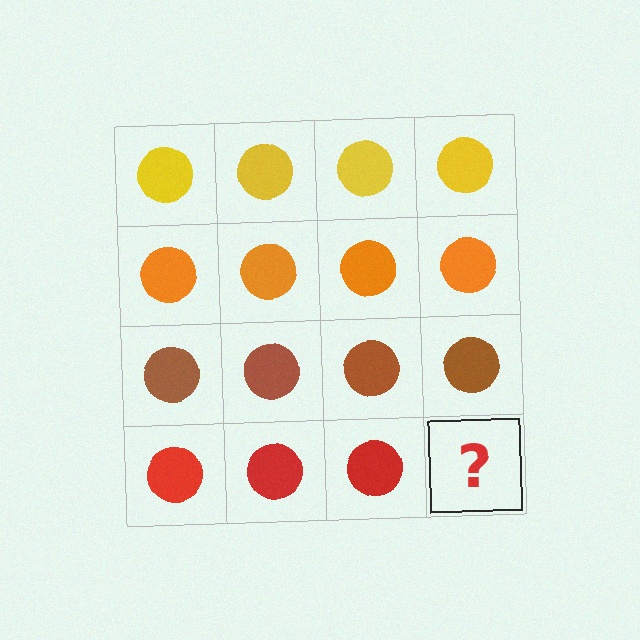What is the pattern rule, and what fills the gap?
The rule is that each row has a consistent color. The gap should be filled with a red circle.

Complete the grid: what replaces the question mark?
The question mark should be replaced with a red circle.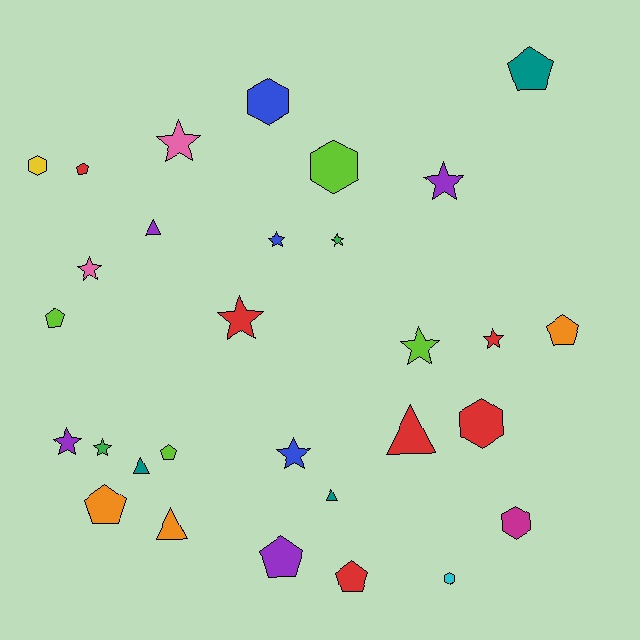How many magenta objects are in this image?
There is 1 magenta object.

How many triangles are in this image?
There are 5 triangles.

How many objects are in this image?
There are 30 objects.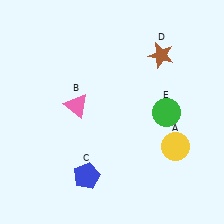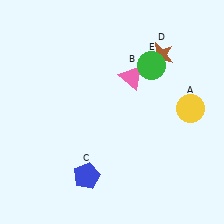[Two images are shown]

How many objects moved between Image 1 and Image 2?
3 objects moved between the two images.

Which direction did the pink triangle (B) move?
The pink triangle (B) moved right.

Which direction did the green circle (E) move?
The green circle (E) moved up.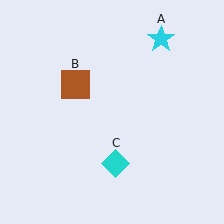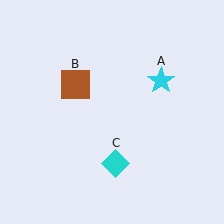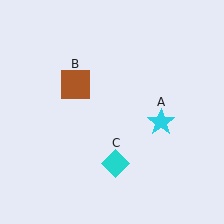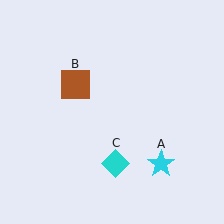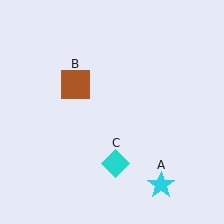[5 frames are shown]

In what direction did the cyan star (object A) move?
The cyan star (object A) moved down.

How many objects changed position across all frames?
1 object changed position: cyan star (object A).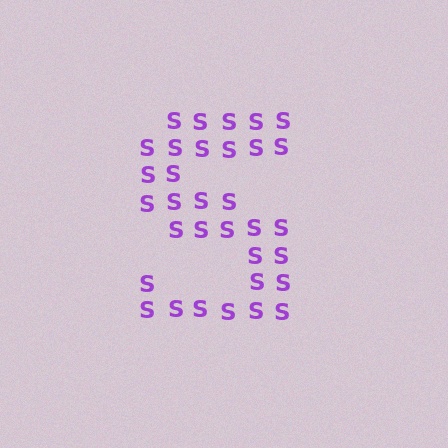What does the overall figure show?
The overall figure shows the letter S.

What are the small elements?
The small elements are letter S's.